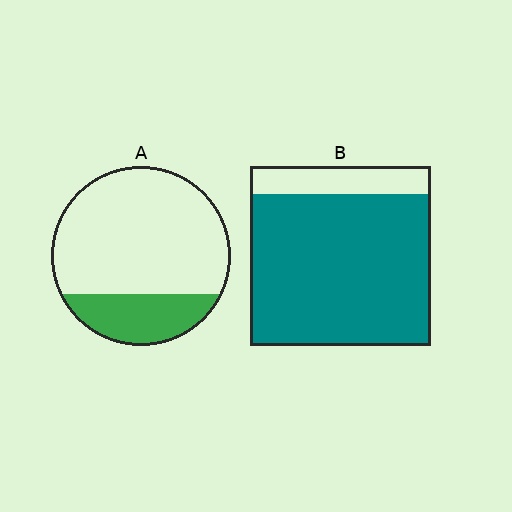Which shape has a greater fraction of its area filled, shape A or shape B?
Shape B.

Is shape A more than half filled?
No.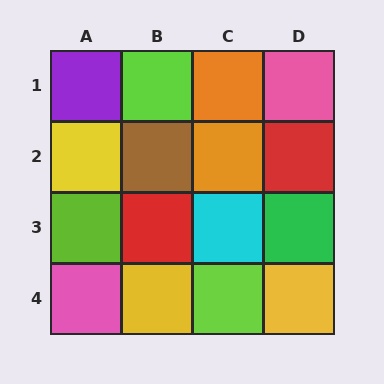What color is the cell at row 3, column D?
Green.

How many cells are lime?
3 cells are lime.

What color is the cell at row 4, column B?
Yellow.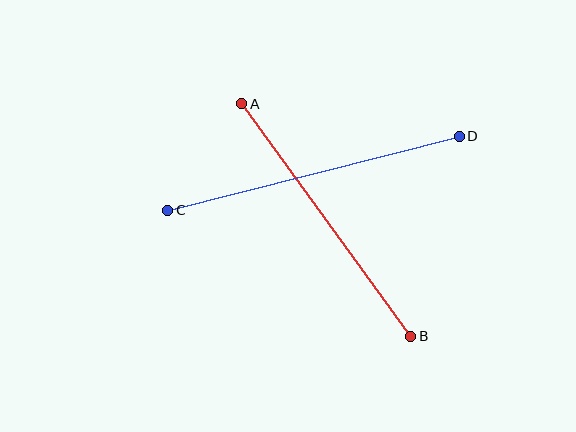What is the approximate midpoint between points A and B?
The midpoint is at approximately (326, 220) pixels.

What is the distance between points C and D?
The distance is approximately 301 pixels.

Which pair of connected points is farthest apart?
Points C and D are farthest apart.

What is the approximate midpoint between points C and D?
The midpoint is at approximately (313, 173) pixels.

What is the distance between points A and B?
The distance is approximately 287 pixels.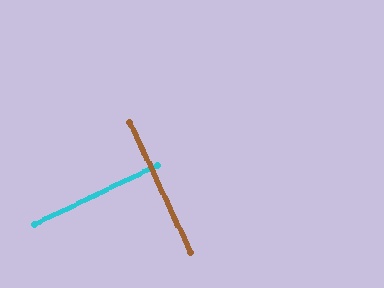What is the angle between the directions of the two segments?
Approximately 89 degrees.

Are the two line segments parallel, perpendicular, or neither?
Perpendicular — they meet at approximately 89°.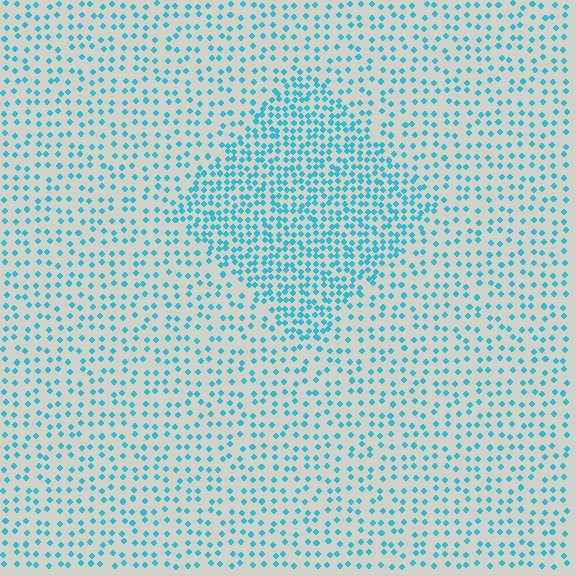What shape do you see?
I see a diamond.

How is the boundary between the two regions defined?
The boundary is defined by a change in element density (approximately 2.1x ratio). All elements are the same color, size, and shape.